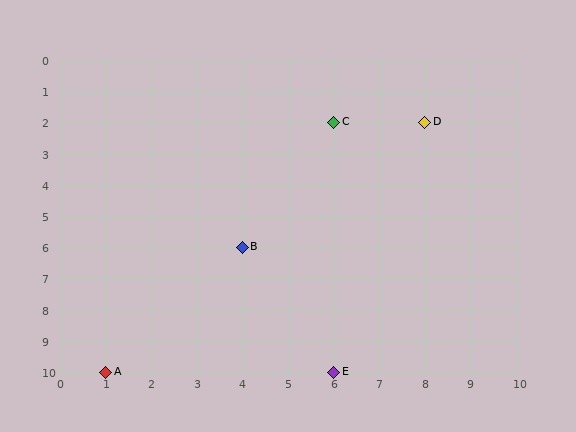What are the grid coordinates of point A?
Point A is at grid coordinates (1, 10).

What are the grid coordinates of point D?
Point D is at grid coordinates (8, 2).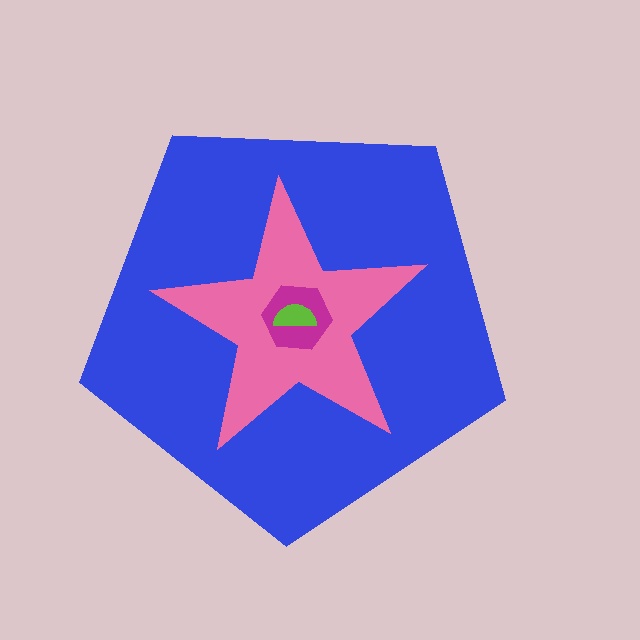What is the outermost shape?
The blue pentagon.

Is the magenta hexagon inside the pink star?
Yes.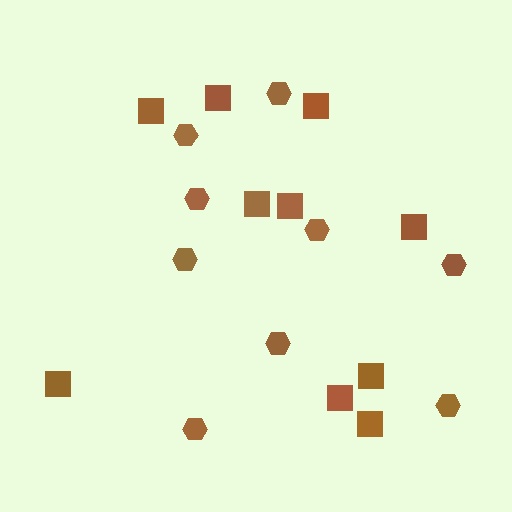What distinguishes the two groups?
There are 2 groups: one group of squares (10) and one group of hexagons (9).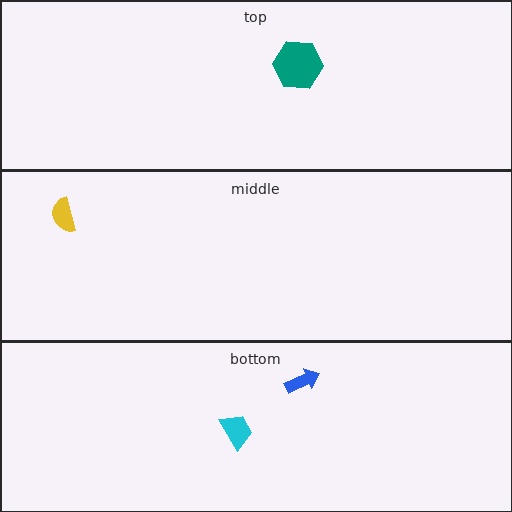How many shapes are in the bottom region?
2.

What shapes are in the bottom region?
The blue arrow, the cyan trapezoid.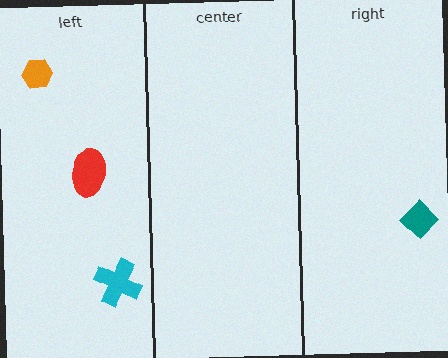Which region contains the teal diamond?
The right region.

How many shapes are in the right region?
1.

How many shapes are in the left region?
3.